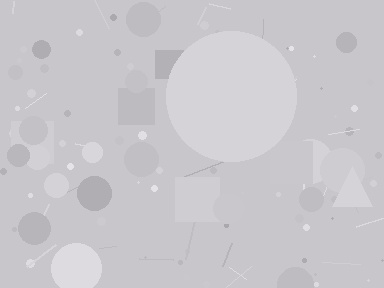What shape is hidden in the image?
A circle is hidden in the image.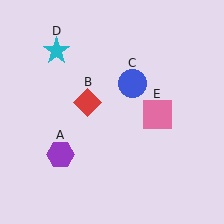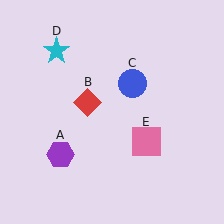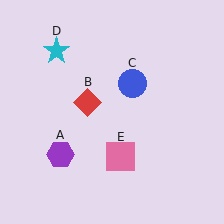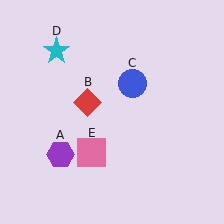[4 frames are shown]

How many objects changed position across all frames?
1 object changed position: pink square (object E).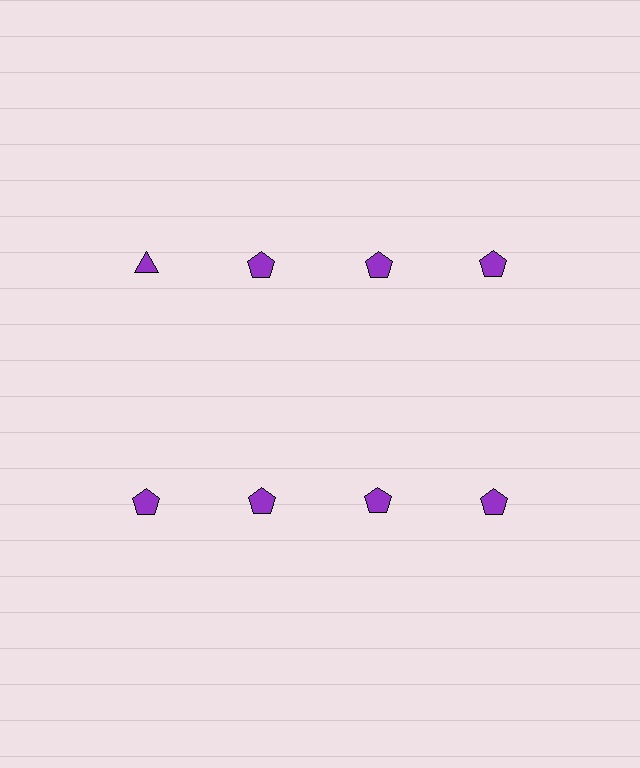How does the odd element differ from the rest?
It has a different shape: triangle instead of pentagon.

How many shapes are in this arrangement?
There are 8 shapes arranged in a grid pattern.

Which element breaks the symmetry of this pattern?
The purple triangle in the top row, leftmost column breaks the symmetry. All other shapes are purple pentagons.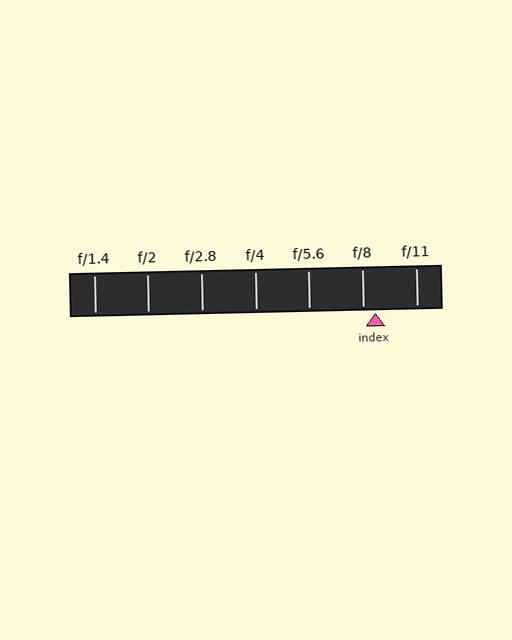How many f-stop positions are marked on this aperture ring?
There are 7 f-stop positions marked.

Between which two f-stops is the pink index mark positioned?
The index mark is between f/8 and f/11.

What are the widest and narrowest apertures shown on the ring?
The widest aperture shown is f/1.4 and the narrowest is f/11.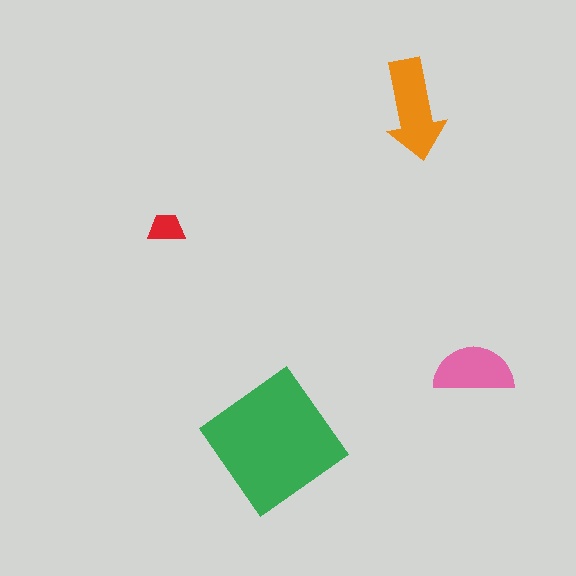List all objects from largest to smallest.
The green diamond, the orange arrow, the pink semicircle, the red trapezoid.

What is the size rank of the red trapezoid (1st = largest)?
4th.